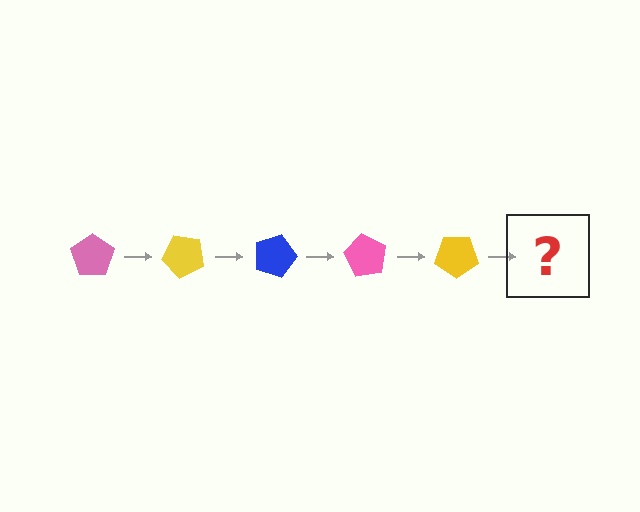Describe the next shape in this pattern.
It should be a blue pentagon, rotated 225 degrees from the start.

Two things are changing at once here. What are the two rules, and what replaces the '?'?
The two rules are that it rotates 45 degrees each step and the color cycles through pink, yellow, and blue. The '?' should be a blue pentagon, rotated 225 degrees from the start.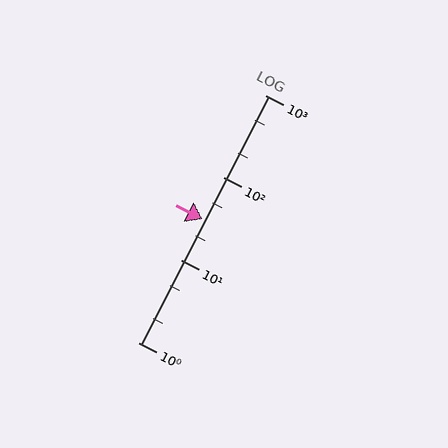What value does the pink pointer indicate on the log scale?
The pointer indicates approximately 31.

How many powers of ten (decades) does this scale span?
The scale spans 3 decades, from 1 to 1000.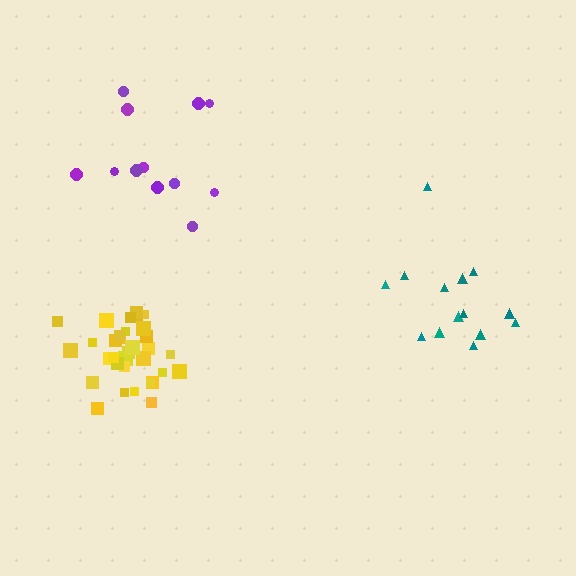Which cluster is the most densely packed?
Yellow.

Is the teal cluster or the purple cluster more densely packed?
Teal.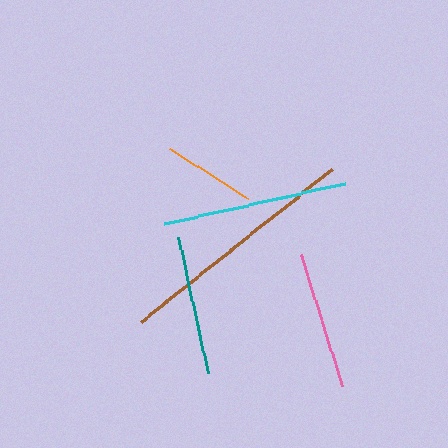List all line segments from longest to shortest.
From longest to shortest: brown, cyan, teal, pink, orange.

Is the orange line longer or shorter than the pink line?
The pink line is longer than the orange line.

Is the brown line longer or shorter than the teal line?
The brown line is longer than the teal line.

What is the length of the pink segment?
The pink segment is approximately 138 pixels long.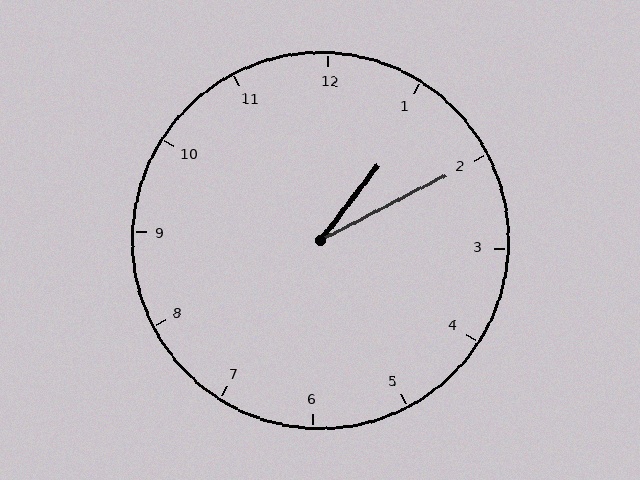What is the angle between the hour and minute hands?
Approximately 25 degrees.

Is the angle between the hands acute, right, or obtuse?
It is acute.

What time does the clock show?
1:10.